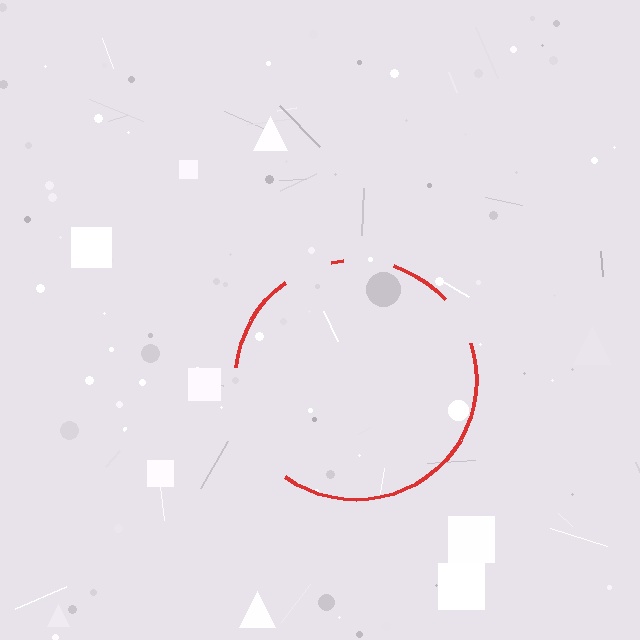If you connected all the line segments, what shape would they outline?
They would outline a circle.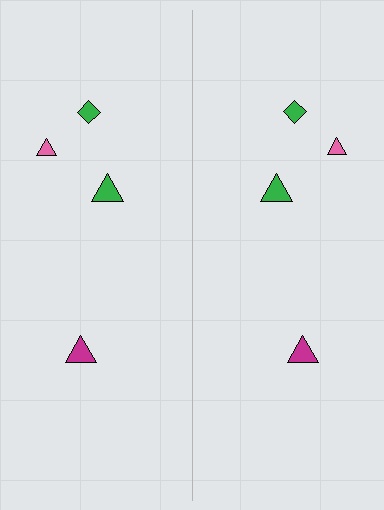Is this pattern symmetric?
Yes, this pattern has bilateral (reflection) symmetry.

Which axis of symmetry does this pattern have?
The pattern has a vertical axis of symmetry running through the center of the image.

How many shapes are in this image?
There are 8 shapes in this image.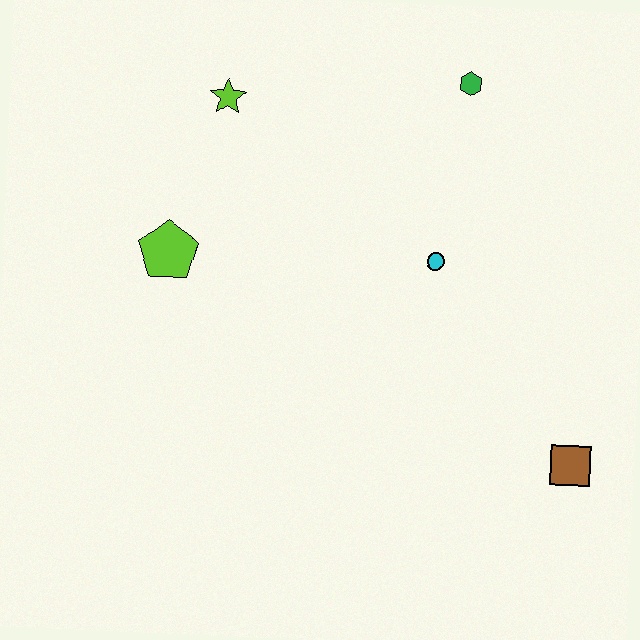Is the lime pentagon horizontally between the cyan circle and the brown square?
No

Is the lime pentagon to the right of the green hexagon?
No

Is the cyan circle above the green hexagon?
No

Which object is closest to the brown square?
The cyan circle is closest to the brown square.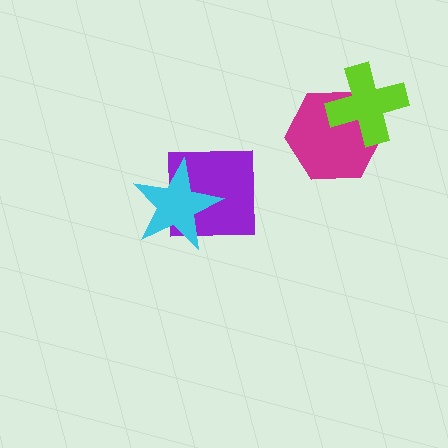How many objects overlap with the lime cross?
1 object overlaps with the lime cross.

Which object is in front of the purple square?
The cyan star is in front of the purple square.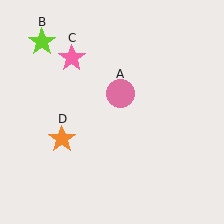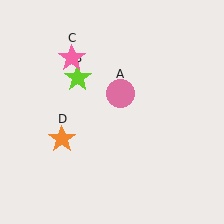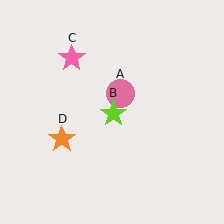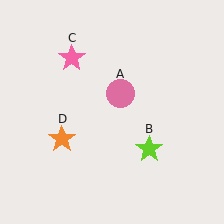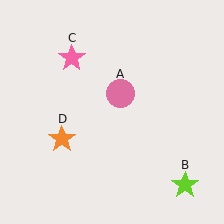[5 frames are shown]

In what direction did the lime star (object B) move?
The lime star (object B) moved down and to the right.